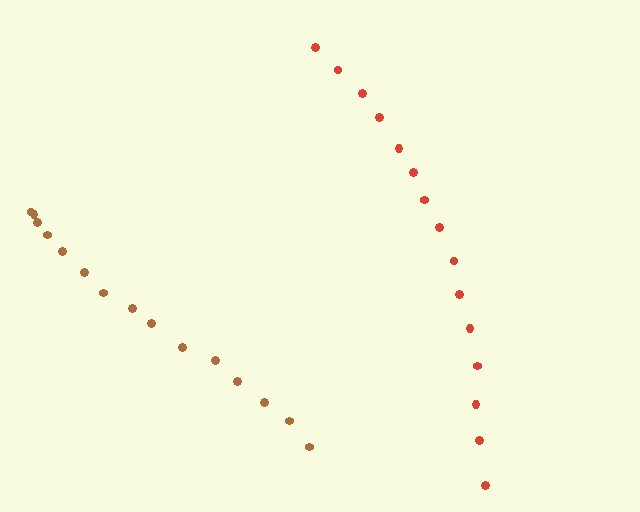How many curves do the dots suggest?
There are 2 distinct paths.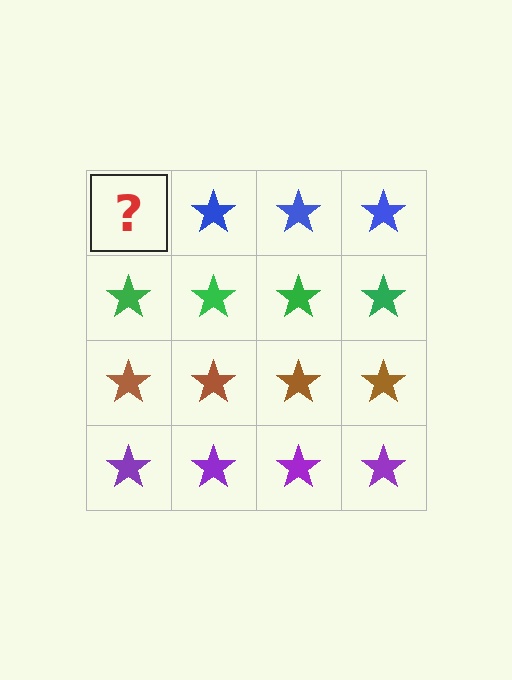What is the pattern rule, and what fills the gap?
The rule is that each row has a consistent color. The gap should be filled with a blue star.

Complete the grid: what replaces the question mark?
The question mark should be replaced with a blue star.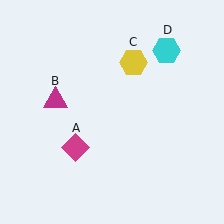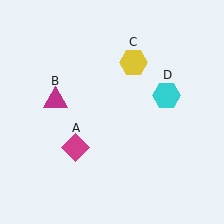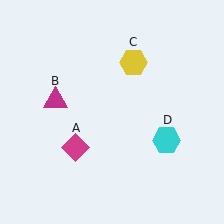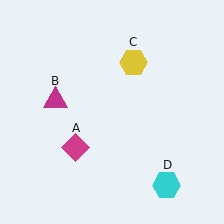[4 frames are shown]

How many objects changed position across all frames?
1 object changed position: cyan hexagon (object D).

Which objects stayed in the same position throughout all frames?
Magenta diamond (object A) and magenta triangle (object B) and yellow hexagon (object C) remained stationary.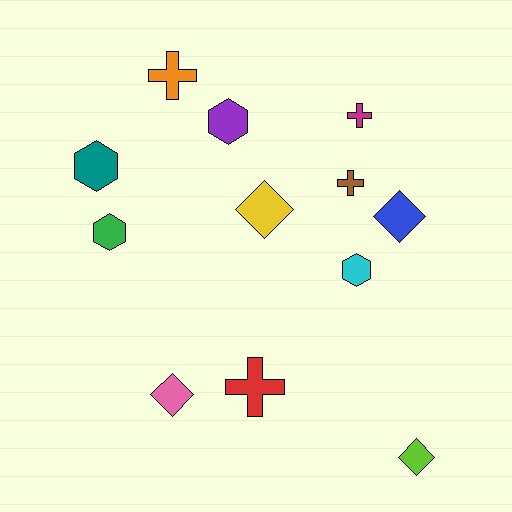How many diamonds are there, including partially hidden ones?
There are 4 diamonds.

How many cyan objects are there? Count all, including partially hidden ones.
There is 1 cyan object.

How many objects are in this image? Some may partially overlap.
There are 12 objects.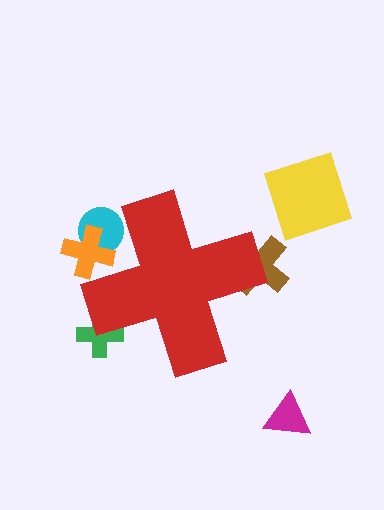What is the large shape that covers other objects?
A red cross.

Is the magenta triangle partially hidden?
No, the magenta triangle is fully visible.